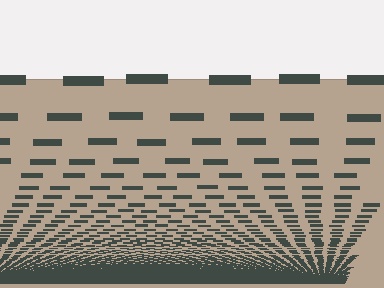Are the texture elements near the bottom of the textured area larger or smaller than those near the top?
Smaller. The gradient is inverted — elements near the bottom are smaller and denser.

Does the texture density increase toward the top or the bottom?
Density increases toward the bottom.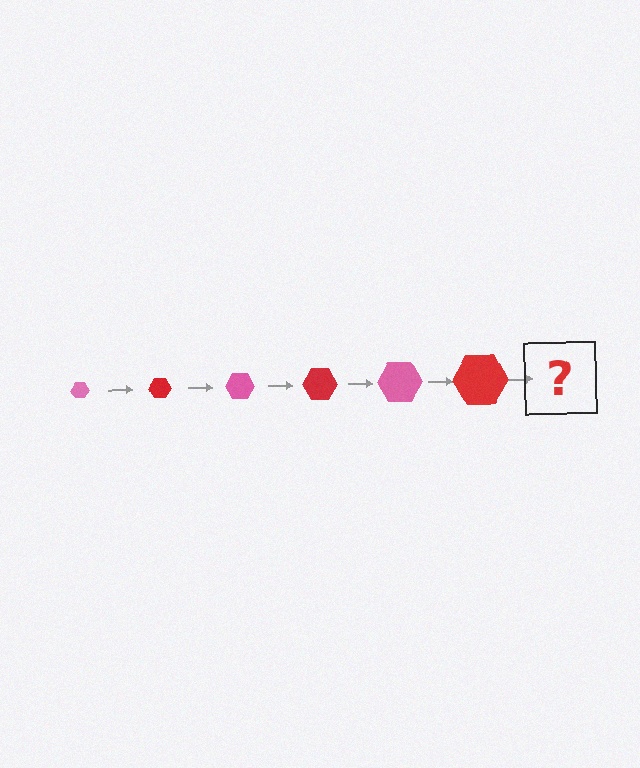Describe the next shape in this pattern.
It should be a pink hexagon, larger than the previous one.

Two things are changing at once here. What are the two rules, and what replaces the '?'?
The two rules are that the hexagon grows larger each step and the color cycles through pink and red. The '?' should be a pink hexagon, larger than the previous one.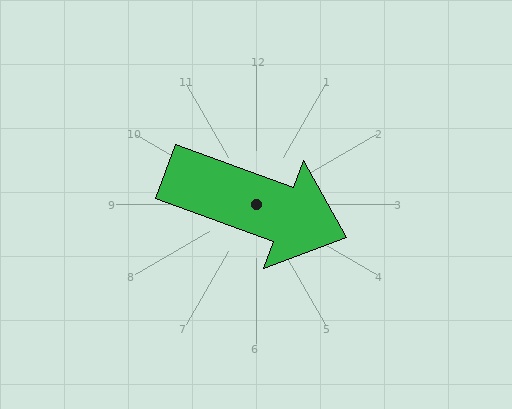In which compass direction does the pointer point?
East.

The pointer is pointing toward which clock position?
Roughly 4 o'clock.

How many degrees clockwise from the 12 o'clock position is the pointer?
Approximately 110 degrees.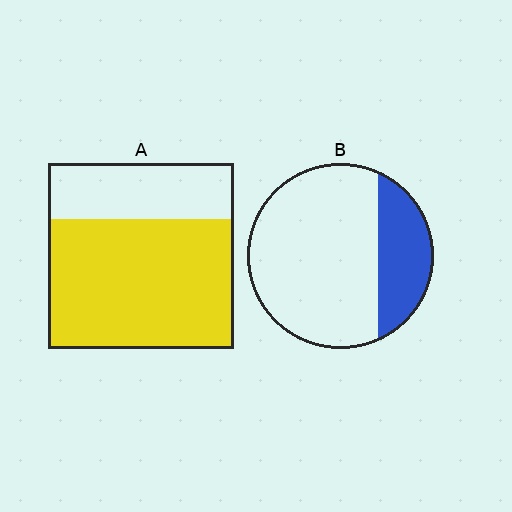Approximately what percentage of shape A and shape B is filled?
A is approximately 70% and B is approximately 25%.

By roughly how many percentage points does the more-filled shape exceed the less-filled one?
By roughly 45 percentage points (A over B).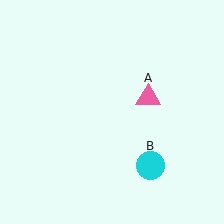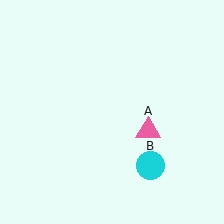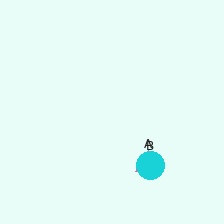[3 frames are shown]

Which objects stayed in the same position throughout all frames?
Cyan circle (object B) remained stationary.